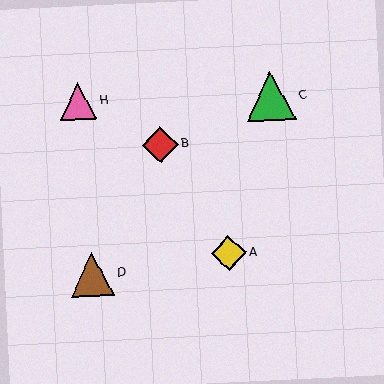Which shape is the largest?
The green triangle (labeled C) is the largest.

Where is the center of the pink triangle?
The center of the pink triangle is at (78, 101).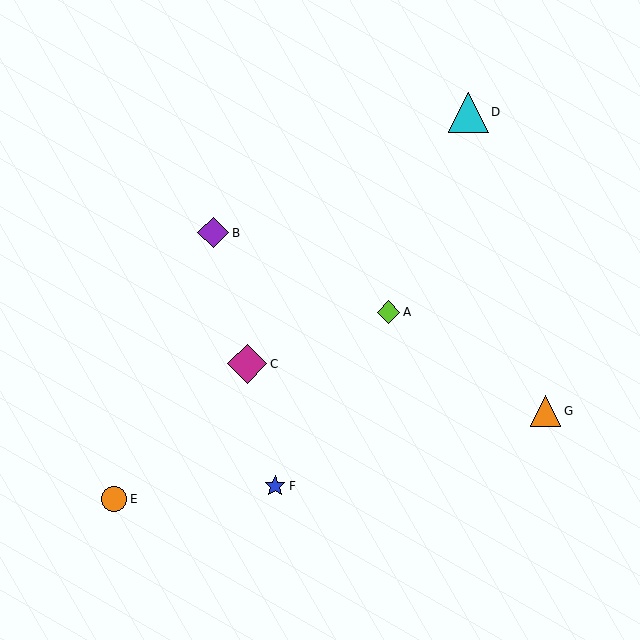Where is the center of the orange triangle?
The center of the orange triangle is at (545, 411).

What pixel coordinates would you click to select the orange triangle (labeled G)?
Click at (545, 411) to select the orange triangle G.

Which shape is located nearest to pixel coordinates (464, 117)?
The cyan triangle (labeled D) at (469, 112) is nearest to that location.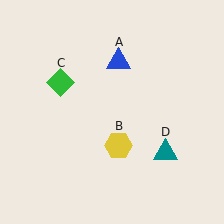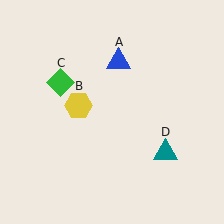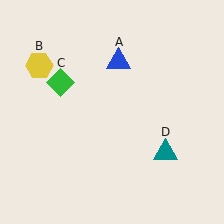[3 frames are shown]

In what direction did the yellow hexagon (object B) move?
The yellow hexagon (object B) moved up and to the left.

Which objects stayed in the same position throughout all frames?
Blue triangle (object A) and green diamond (object C) and teal triangle (object D) remained stationary.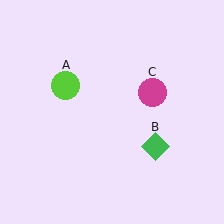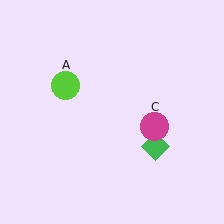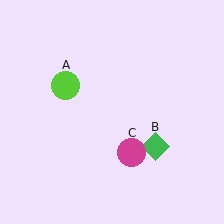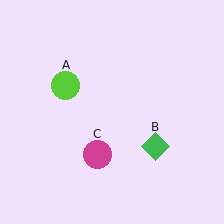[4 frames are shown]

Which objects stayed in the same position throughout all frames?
Lime circle (object A) and green diamond (object B) remained stationary.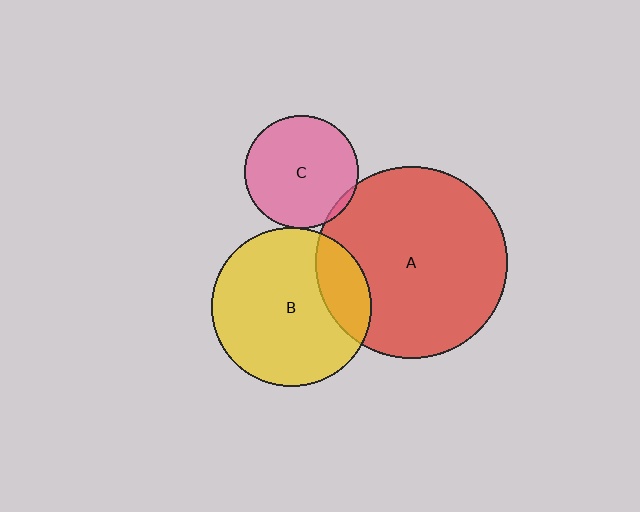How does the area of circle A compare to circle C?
Approximately 2.9 times.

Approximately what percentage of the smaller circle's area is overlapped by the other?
Approximately 20%.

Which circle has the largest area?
Circle A (red).